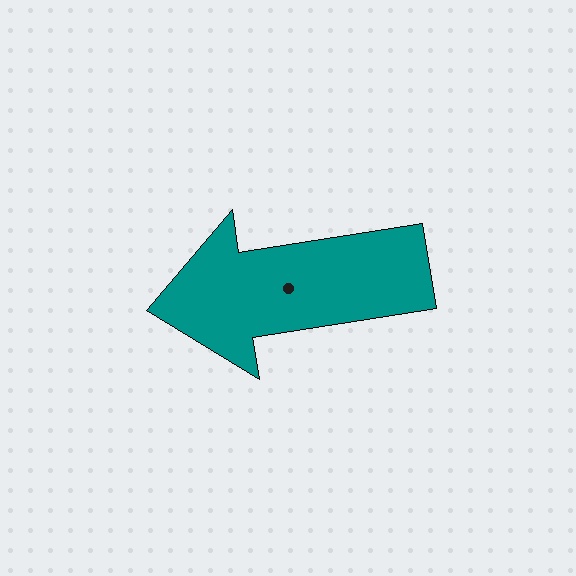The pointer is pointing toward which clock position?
Roughly 9 o'clock.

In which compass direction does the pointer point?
West.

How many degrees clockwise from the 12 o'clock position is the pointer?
Approximately 261 degrees.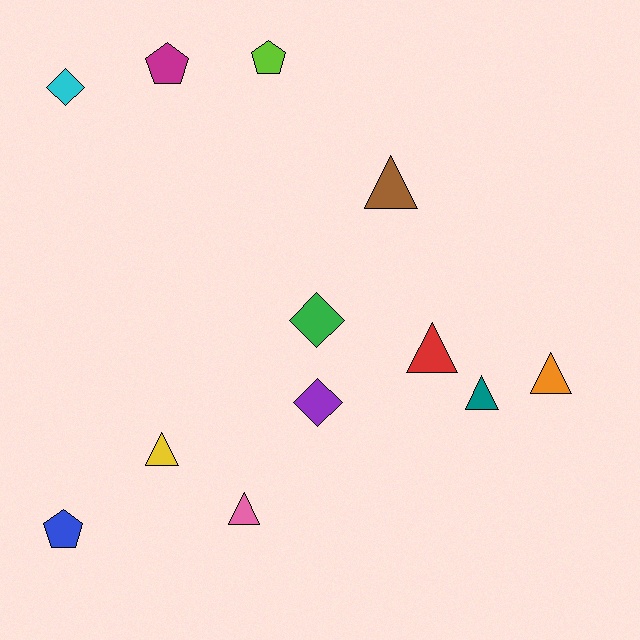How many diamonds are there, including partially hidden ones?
There are 3 diamonds.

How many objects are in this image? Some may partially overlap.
There are 12 objects.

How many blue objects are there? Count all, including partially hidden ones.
There is 1 blue object.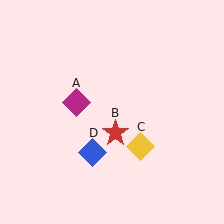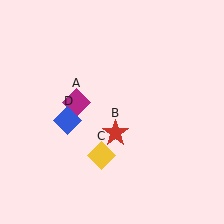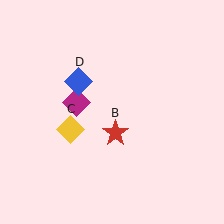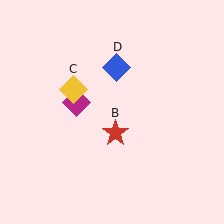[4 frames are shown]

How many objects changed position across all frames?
2 objects changed position: yellow diamond (object C), blue diamond (object D).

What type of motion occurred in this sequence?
The yellow diamond (object C), blue diamond (object D) rotated clockwise around the center of the scene.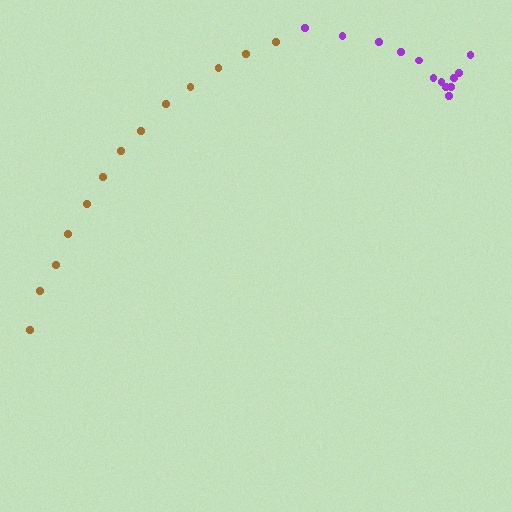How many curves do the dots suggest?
There are 2 distinct paths.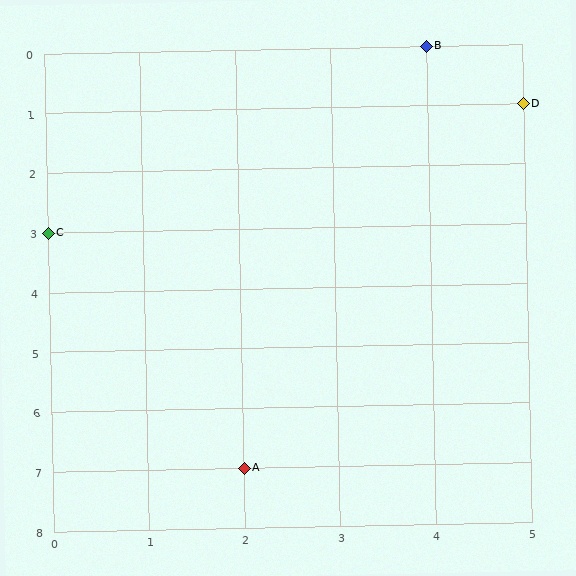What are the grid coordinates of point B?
Point B is at grid coordinates (4, 0).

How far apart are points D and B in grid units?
Points D and B are 1 column and 1 row apart (about 1.4 grid units diagonally).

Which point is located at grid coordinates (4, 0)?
Point B is at (4, 0).